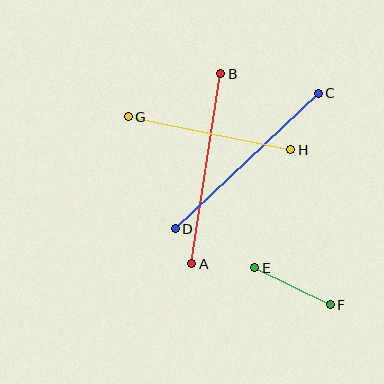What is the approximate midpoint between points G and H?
The midpoint is at approximately (210, 133) pixels.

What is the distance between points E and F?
The distance is approximately 84 pixels.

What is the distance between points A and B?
The distance is approximately 192 pixels.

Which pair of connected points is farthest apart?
Points C and D are farthest apart.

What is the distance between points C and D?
The distance is approximately 197 pixels.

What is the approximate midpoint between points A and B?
The midpoint is at approximately (206, 169) pixels.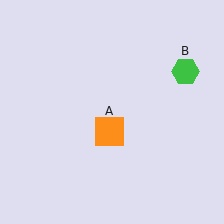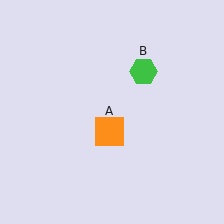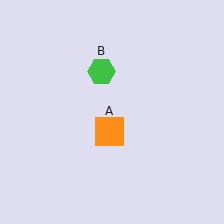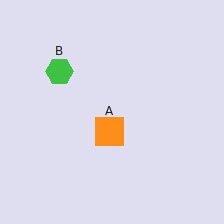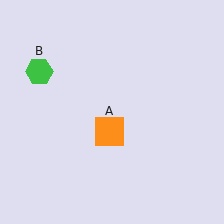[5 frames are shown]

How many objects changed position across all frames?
1 object changed position: green hexagon (object B).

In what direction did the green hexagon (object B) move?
The green hexagon (object B) moved left.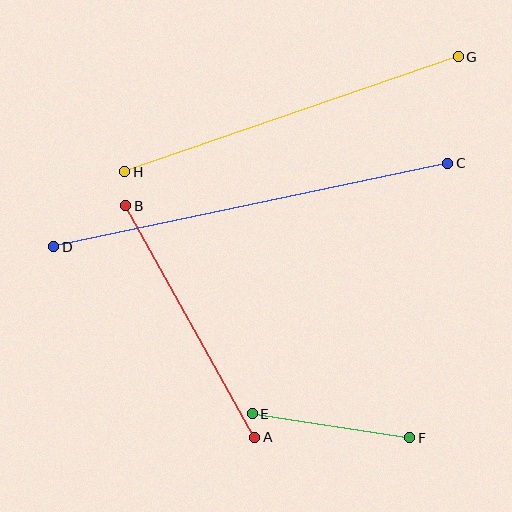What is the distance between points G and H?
The distance is approximately 353 pixels.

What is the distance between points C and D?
The distance is approximately 403 pixels.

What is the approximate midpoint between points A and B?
The midpoint is at approximately (190, 322) pixels.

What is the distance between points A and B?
The distance is approximately 265 pixels.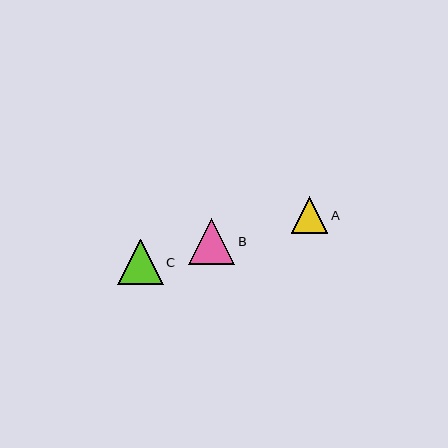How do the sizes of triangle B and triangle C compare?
Triangle B and triangle C are approximately the same size.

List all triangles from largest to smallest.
From largest to smallest: B, C, A.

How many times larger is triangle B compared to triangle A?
Triangle B is approximately 1.3 times the size of triangle A.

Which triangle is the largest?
Triangle B is the largest with a size of approximately 46 pixels.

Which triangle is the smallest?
Triangle A is the smallest with a size of approximately 36 pixels.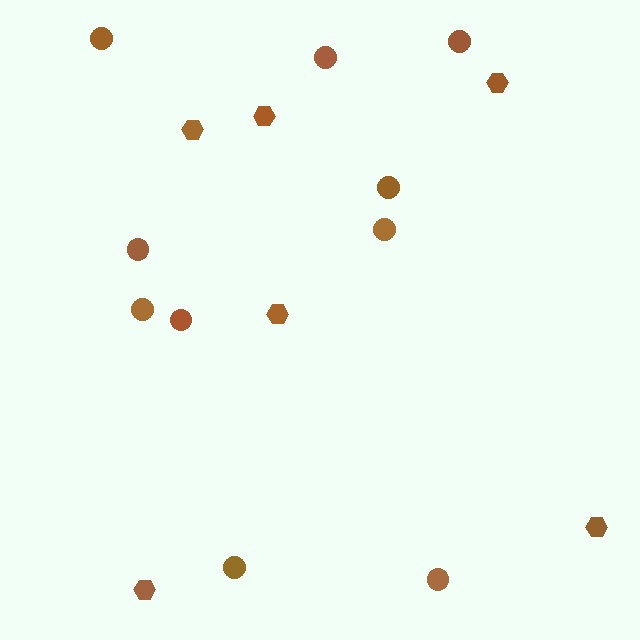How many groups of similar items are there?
There are 2 groups: one group of circles (10) and one group of hexagons (6).